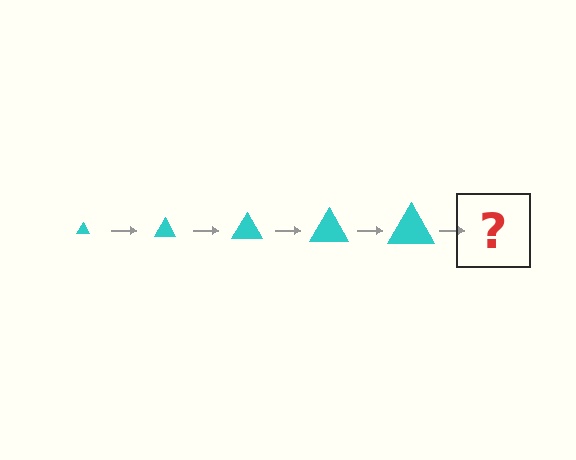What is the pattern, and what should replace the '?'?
The pattern is that the triangle gets progressively larger each step. The '?' should be a cyan triangle, larger than the previous one.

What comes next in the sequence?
The next element should be a cyan triangle, larger than the previous one.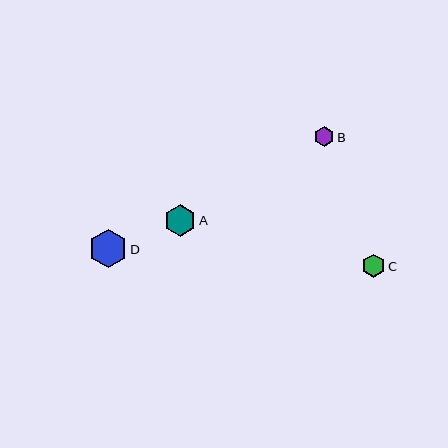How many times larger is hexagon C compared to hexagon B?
Hexagon C is approximately 1.1 times the size of hexagon B.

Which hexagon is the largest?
Hexagon D is the largest with a size of approximately 39 pixels.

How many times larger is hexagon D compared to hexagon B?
Hexagon D is approximately 1.9 times the size of hexagon B.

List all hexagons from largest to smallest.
From largest to smallest: D, A, C, B.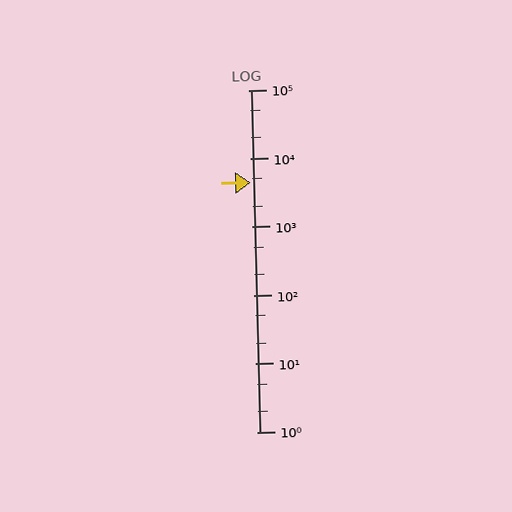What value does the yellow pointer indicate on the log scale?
The pointer indicates approximately 4500.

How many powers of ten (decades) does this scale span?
The scale spans 5 decades, from 1 to 100000.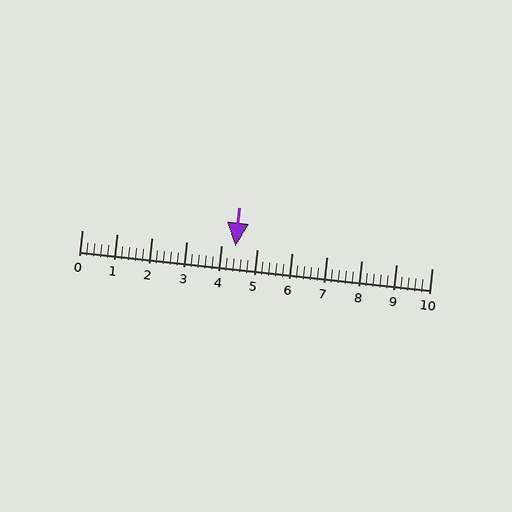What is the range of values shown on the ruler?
The ruler shows values from 0 to 10.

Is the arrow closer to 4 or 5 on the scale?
The arrow is closer to 4.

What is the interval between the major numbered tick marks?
The major tick marks are spaced 1 units apart.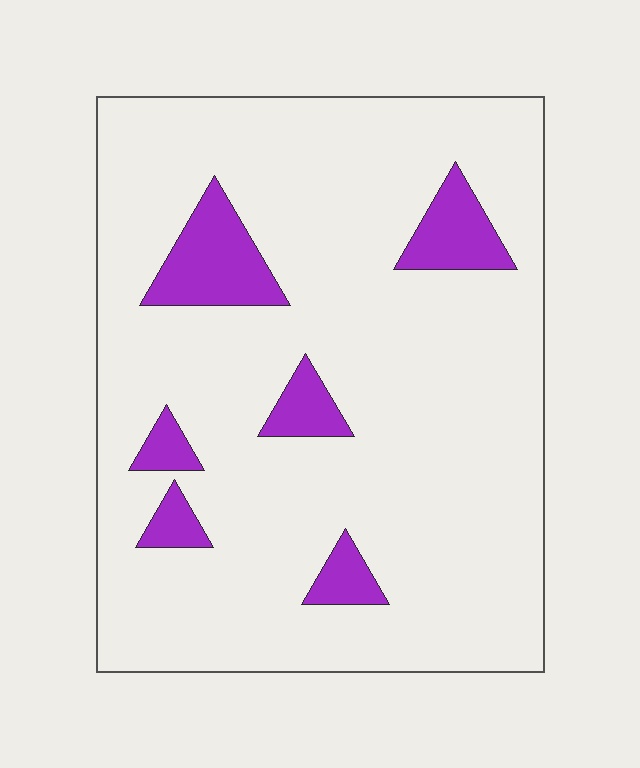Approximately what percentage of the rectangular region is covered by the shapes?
Approximately 10%.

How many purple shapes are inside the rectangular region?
6.